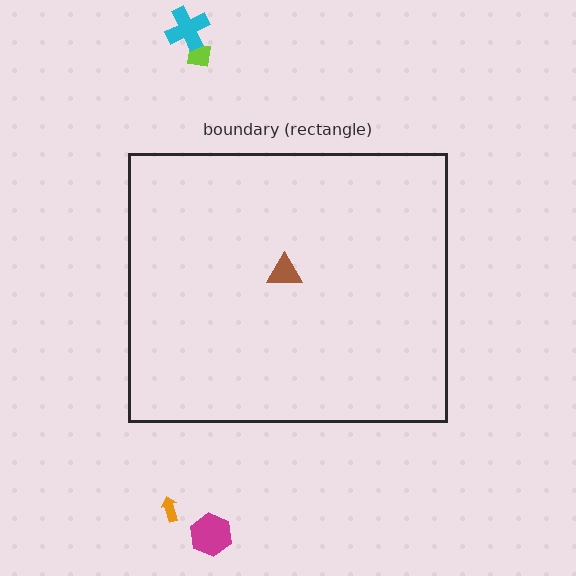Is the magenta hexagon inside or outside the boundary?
Outside.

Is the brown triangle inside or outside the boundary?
Inside.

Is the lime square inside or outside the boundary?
Outside.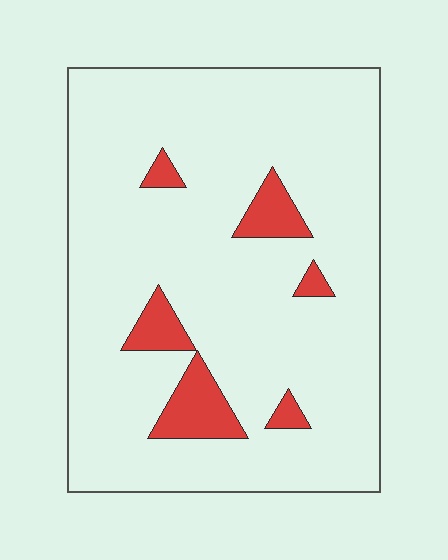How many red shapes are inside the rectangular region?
6.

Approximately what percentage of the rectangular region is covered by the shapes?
Approximately 10%.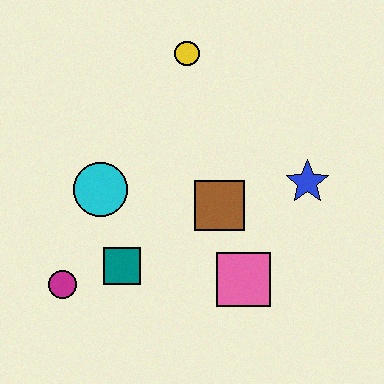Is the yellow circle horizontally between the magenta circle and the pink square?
Yes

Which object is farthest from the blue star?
The magenta circle is farthest from the blue star.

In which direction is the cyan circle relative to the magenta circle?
The cyan circle is above the magenta circle.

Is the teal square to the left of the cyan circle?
No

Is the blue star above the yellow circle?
No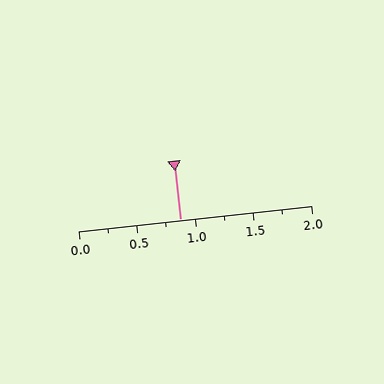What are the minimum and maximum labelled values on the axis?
The axis runs from 0.0 to 2.0.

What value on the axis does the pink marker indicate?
The marker indicates approximately 0.88.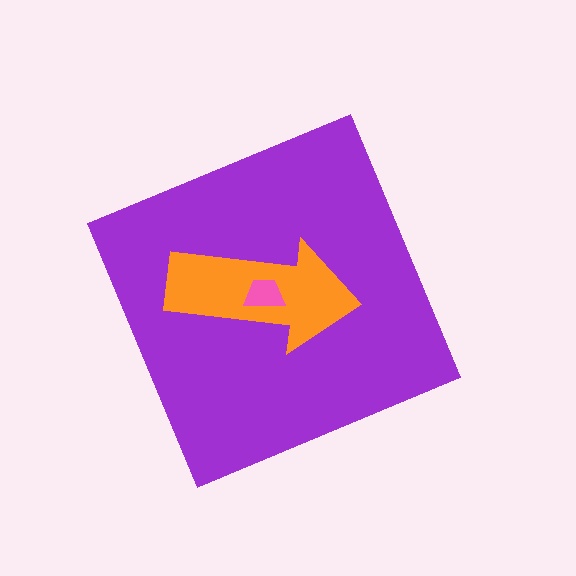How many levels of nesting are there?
3.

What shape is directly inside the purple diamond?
The orange arrow.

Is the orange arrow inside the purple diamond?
Yes.